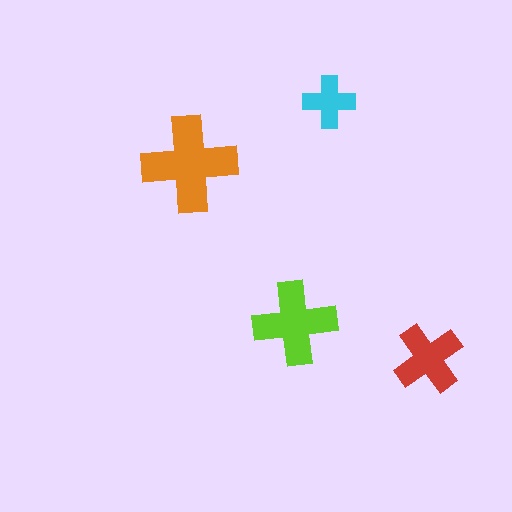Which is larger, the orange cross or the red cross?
The orange one.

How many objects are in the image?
There are 4 objects in the image.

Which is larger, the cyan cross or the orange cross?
The orange one.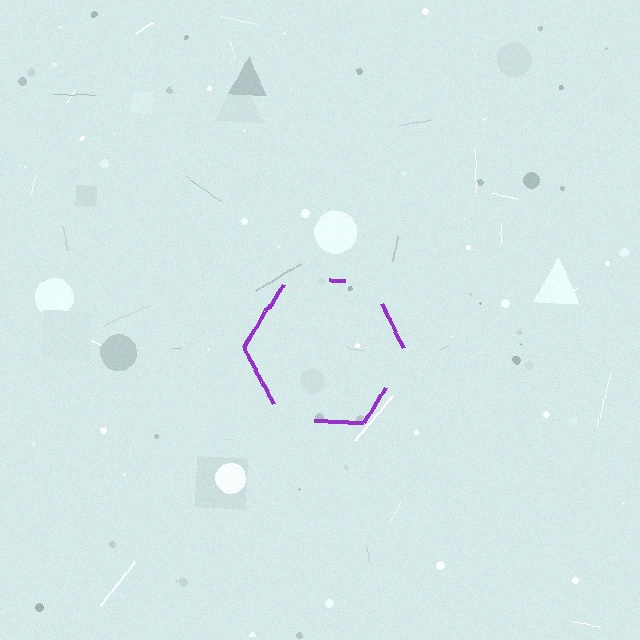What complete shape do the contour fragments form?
The contour fragments form a hexagon.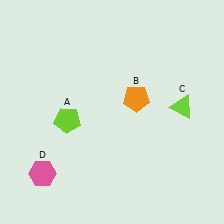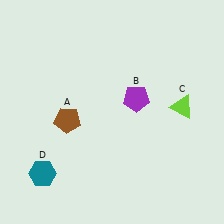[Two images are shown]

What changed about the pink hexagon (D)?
In Image 1, D is pink. In Image 2, it changed to teal.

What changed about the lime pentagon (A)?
In Image 1, A is lime. In Image 2, it changed to brown.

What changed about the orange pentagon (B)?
In Image 1, B is orange. In Image 2, it changed to purple.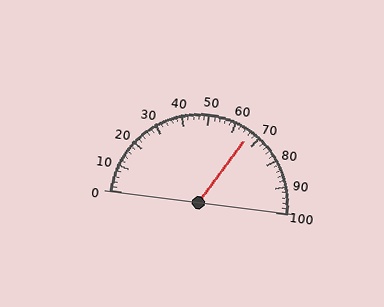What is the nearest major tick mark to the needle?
The nearest major tick mark is 70.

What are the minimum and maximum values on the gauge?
The gauge ranges from 0 to 100.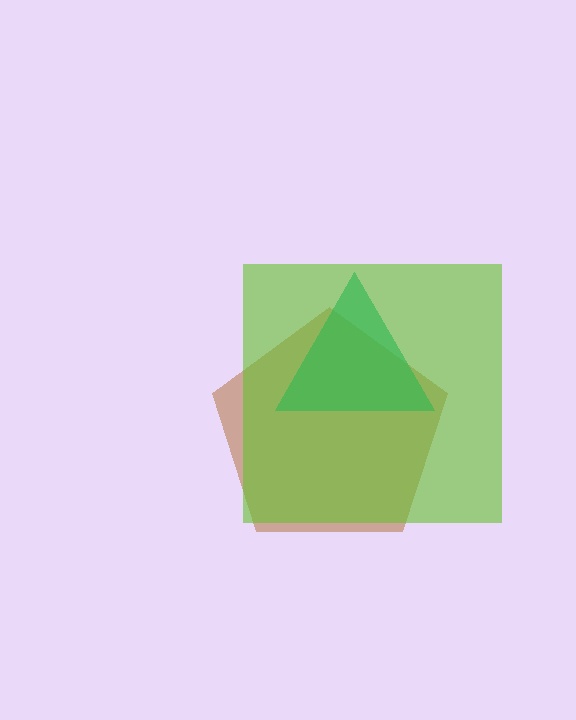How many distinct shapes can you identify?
There are 3 distinct shapes: a brown pentagon, a lime square, a green triangle.